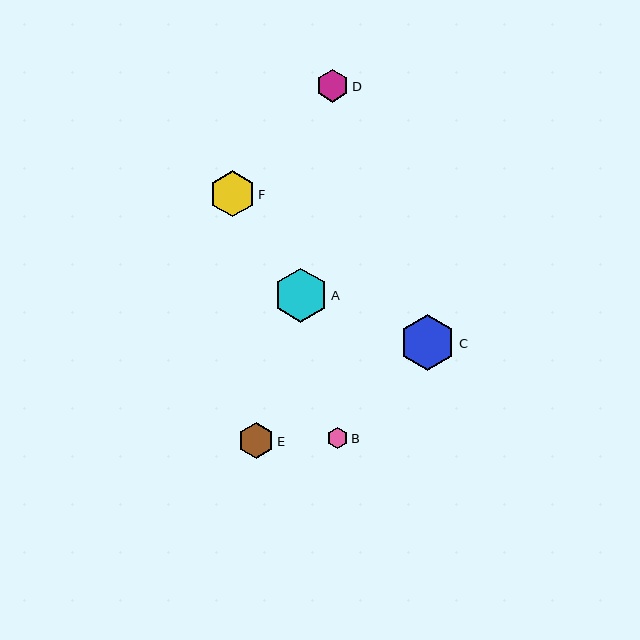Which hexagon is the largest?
Hexagon C is the largest with a size of approximately 56 pixels.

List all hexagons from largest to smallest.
From largest to smallest: C, A, F, E, D, B.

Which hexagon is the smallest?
Hexagon B is the smallest with a size of approximately 21 pixels.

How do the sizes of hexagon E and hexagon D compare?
Hexagon E and hexagon D are approximately the same size.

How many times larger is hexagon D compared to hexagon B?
Hexagon D is approximately 1.6 times the size of hexagon B.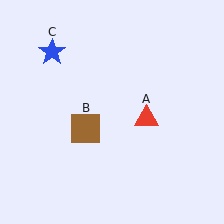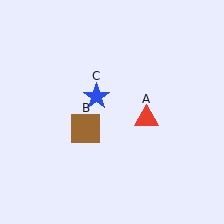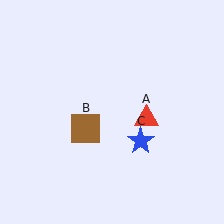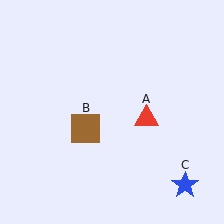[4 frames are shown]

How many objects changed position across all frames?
1 object changed position: blue star (object C).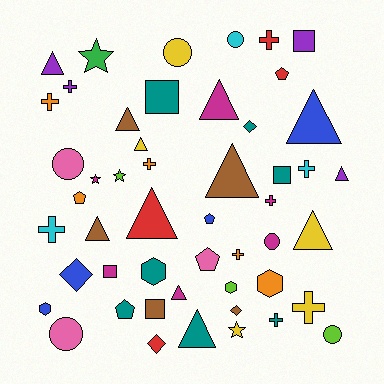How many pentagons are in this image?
There are 5 pentagons.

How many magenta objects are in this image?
There are 6 magenta objects.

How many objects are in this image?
There are 50 objects.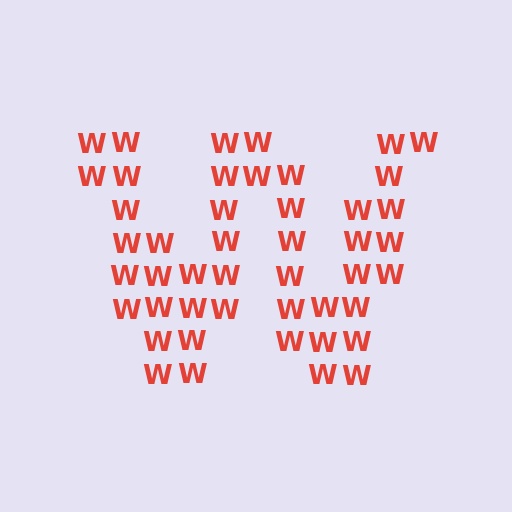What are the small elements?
The small elements are letter W's.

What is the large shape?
The large shape is the letter W.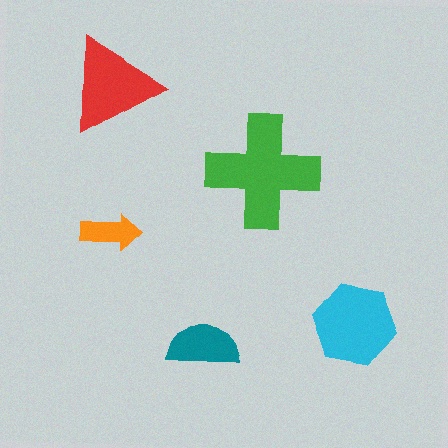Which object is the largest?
The green cross.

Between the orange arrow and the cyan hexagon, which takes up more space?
The cyan hexagon.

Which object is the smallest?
The orange arrow.